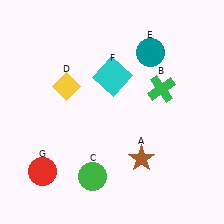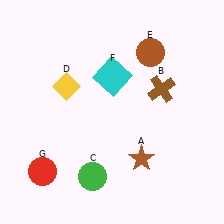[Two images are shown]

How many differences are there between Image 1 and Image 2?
There are 2 differences between the two images.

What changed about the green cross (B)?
In Image 1, B is green. In Image 2, it changed to brown.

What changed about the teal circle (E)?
In Image 1, E is teal. In Image 2, it changed to brown.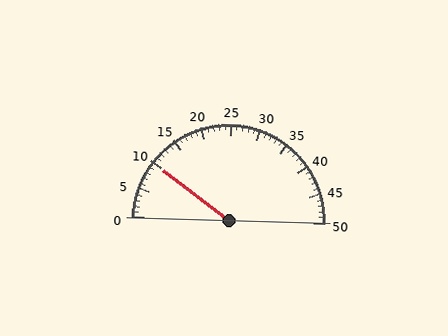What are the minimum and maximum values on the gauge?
The gauge ranges from 0 to 50.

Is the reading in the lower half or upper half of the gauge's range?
The reading is in the lower half of the range (0 to 50).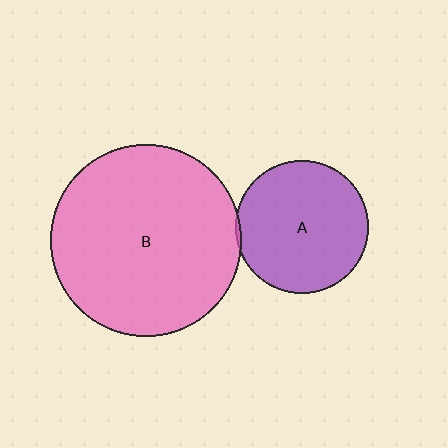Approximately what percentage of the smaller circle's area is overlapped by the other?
Approximately 5%.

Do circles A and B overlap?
Yes.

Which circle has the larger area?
Circle B (pink).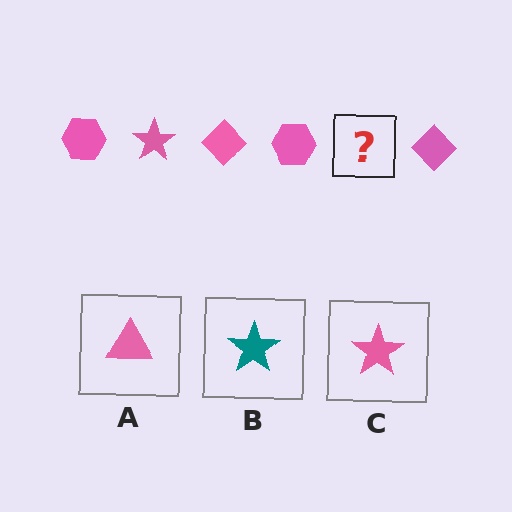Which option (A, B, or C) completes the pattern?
C.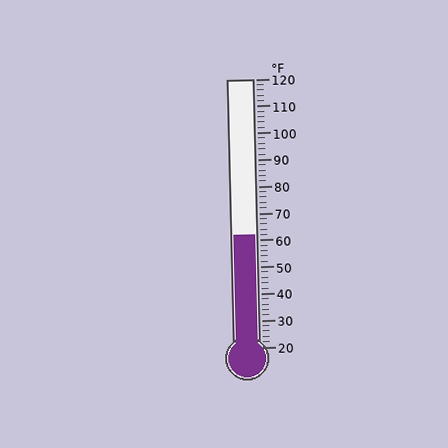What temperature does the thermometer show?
The thermometer shows approximately 62°F.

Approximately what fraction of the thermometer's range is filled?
The thermometer is filled to approximately 40% of its range.